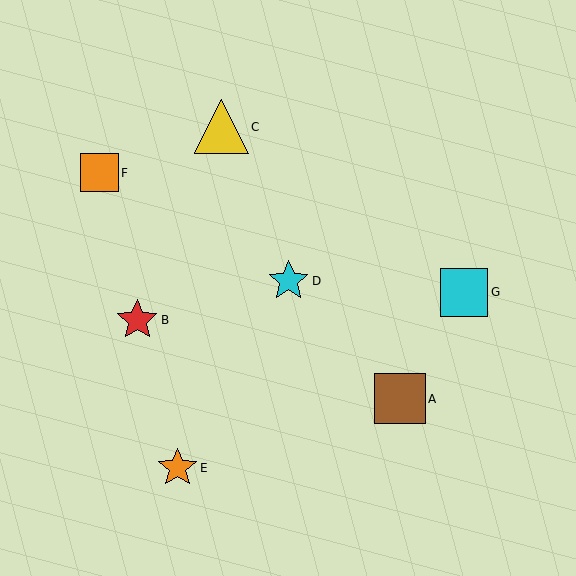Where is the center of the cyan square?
The center of the cyan square is at (464, 292).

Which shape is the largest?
The yellow triangle (labeled C) is the largest.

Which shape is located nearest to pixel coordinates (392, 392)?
The brown square (labeled A) at (400, 399) is nearest to that location.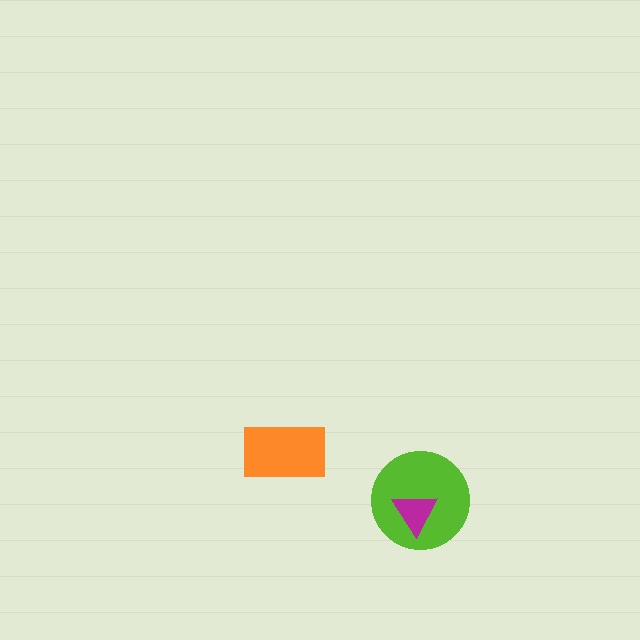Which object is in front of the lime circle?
The magenta triangle is in front of the lime circle.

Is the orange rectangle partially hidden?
No, no other shape covers it.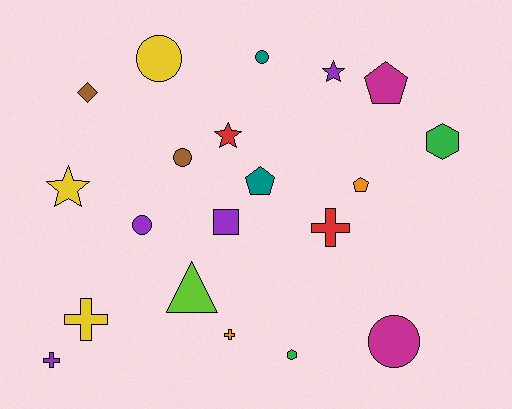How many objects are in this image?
There are 20 objects.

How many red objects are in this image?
There are 2 red objects.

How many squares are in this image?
There is 1 square.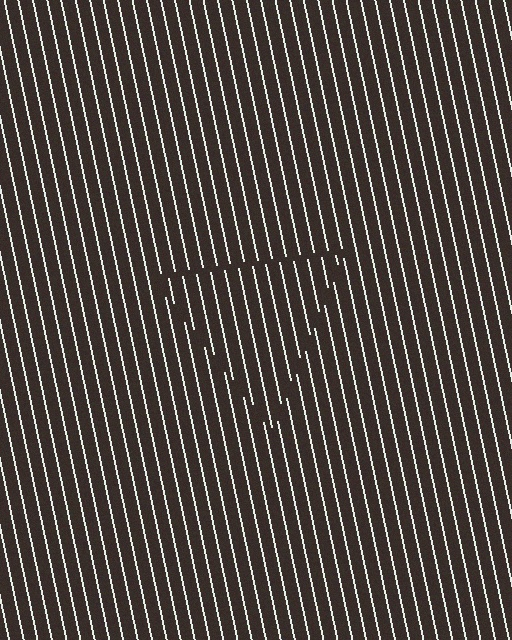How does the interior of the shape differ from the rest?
The interior of the shape contains the same grating, shifted by half a period — the contour is defined by the phase discontinuity where line-ends from the inner and outer gratings abut.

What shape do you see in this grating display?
An illusory triangle. The interior of the shape contains the same grating, shifted by half a period — the contour is defined by the phase discontinuity where line-ends from the inner and outer gratings abut.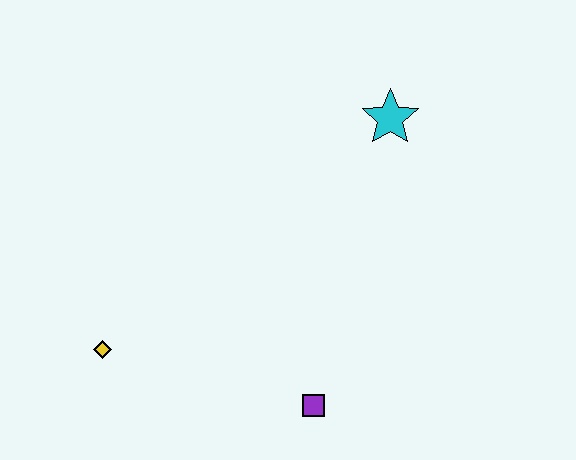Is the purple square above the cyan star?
No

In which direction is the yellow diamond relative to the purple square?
The yellow diamond is to the left of the purple square.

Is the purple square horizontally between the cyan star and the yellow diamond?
Yes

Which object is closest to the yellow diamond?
The purple square is closest to the yellow diamond.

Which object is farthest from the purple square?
The cyan star is farthest from the purple square.